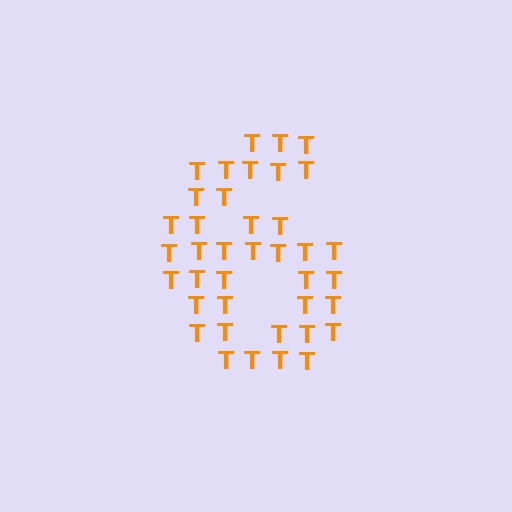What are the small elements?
The small elements are letter T's.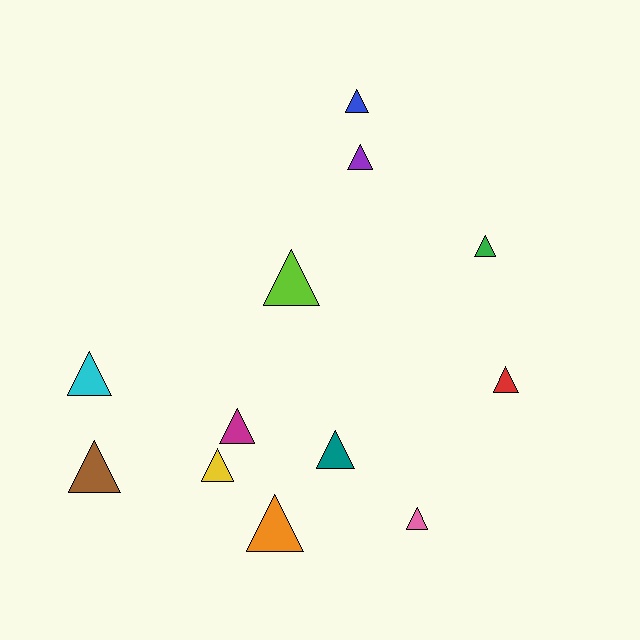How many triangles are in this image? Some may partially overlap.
There are 12 triangles.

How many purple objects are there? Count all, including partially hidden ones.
There is 1 purple object.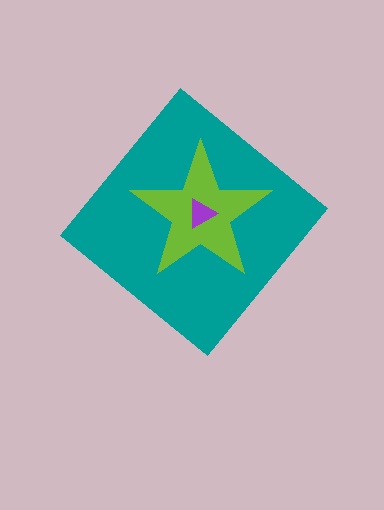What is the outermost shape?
The teal diamond.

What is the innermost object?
The purple triangle.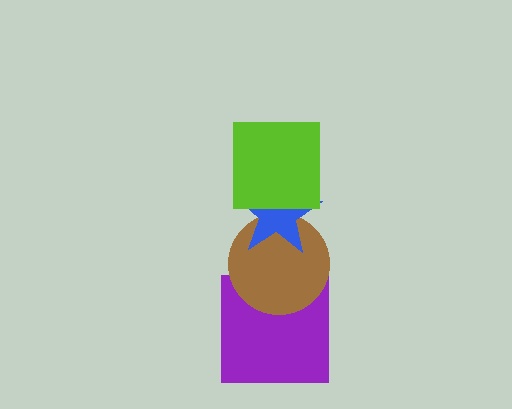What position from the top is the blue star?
The blue star is 2nd from the top.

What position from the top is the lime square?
The lime square is 1st from the top.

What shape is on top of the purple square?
The brown circle is on top of the purple square.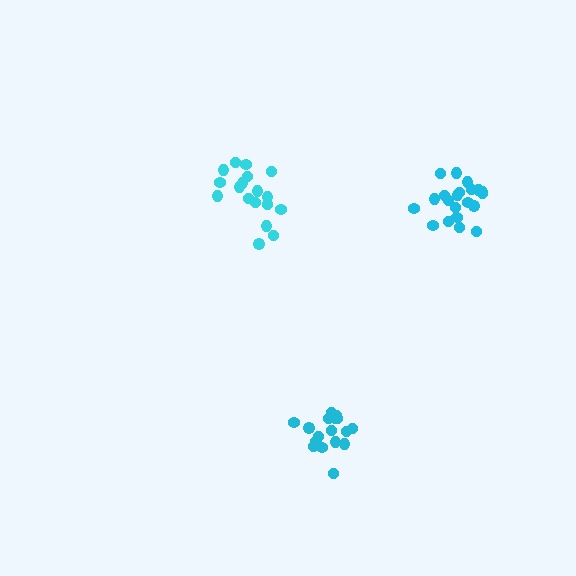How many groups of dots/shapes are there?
There are 3 groups.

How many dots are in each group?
Group 1: 17 dots, Group 2: 18 dots, Group 3: 21 dots (56 total).